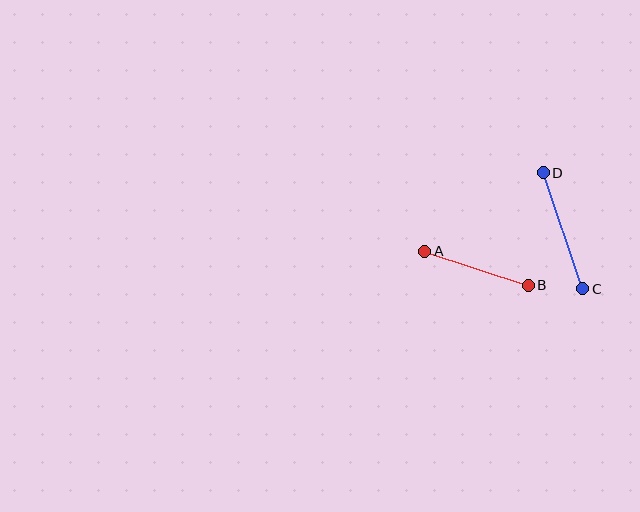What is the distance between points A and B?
The distance is approximately 109 pixels.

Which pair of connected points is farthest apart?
Points C and D are farthest apart.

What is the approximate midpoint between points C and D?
The midpoint is at approximately (563, 231) pixels.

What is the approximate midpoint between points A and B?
The midpoint is at approximately (476, 268) pixels.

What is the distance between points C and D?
The distance is approximately 123 pixels.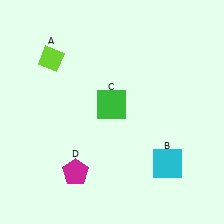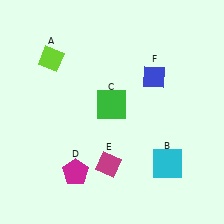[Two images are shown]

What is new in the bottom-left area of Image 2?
A magenta diamond (E) was added in the bottom-left area of Image 2.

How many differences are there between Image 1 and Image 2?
There are 2 differences between the two images.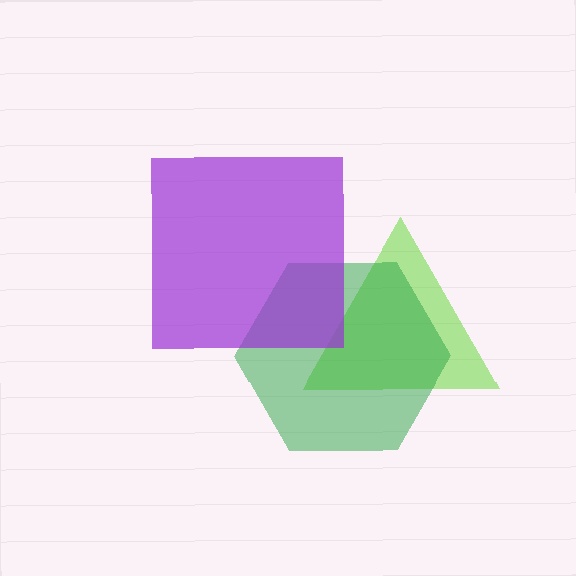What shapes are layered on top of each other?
The layered shapes are: a lime triangle, a green hexagon, a purple square.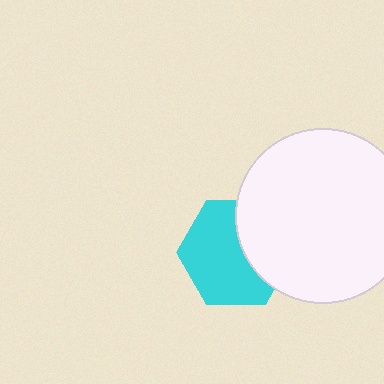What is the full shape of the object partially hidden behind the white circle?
The partially hidden object is a cyan hexagon.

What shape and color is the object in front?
The object in front is a white circle.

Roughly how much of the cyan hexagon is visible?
About half of it is visible (roughly 64%).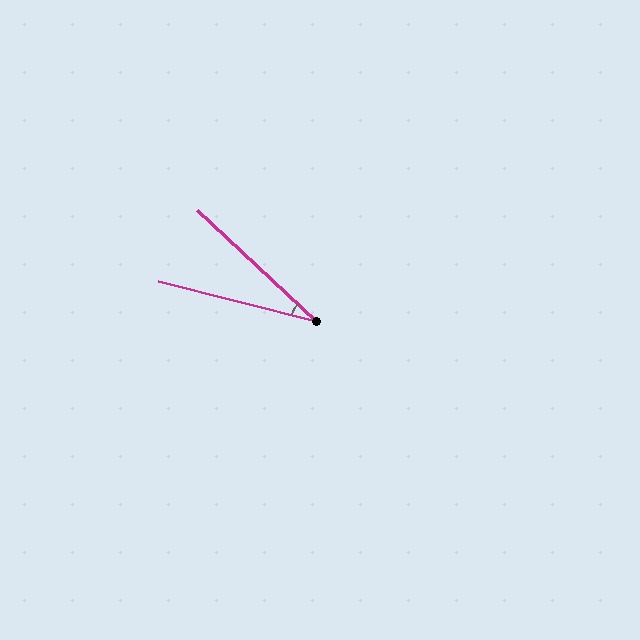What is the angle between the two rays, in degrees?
Approximately 29 degrees.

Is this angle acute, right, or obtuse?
It is acute.